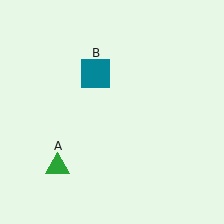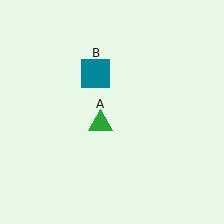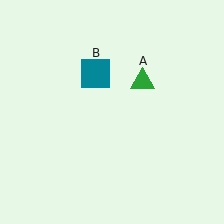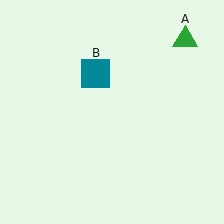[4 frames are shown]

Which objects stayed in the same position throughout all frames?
Teal square (object B) remained stationary.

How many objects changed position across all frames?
1 object changed position: green triangle (object A).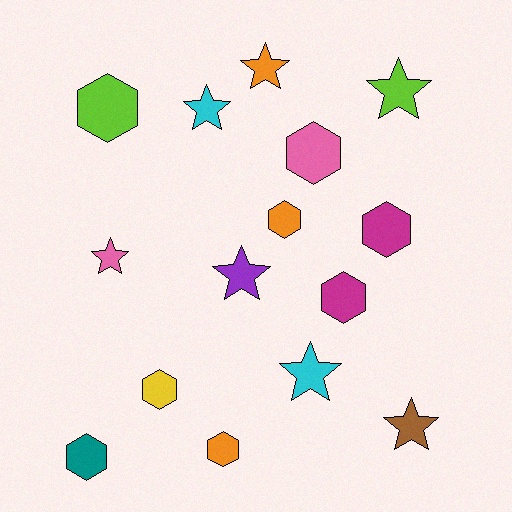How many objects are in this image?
There are 15 objects.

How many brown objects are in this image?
There is 1 brown object.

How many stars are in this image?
There are 7 stars.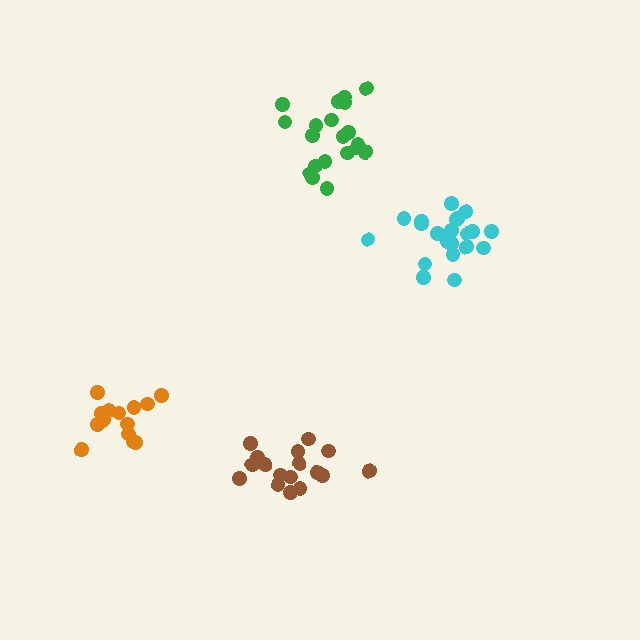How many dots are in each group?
Group 1: 16 dots, Group 2: 21 dots, Group 3: 17 dots, Group 4: 21 dots (75 total).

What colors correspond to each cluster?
The clusters are colored: orange, green, brown, cyan.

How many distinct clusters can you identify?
There are 4 distinct clusters.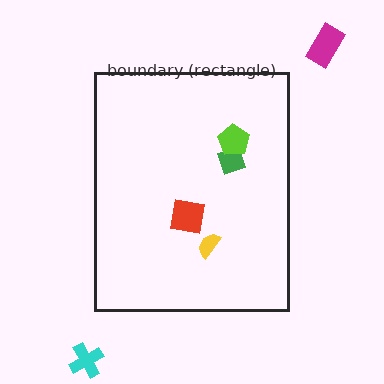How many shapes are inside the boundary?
4 inside, 2 outside.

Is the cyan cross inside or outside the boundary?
Outside.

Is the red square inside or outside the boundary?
Inside.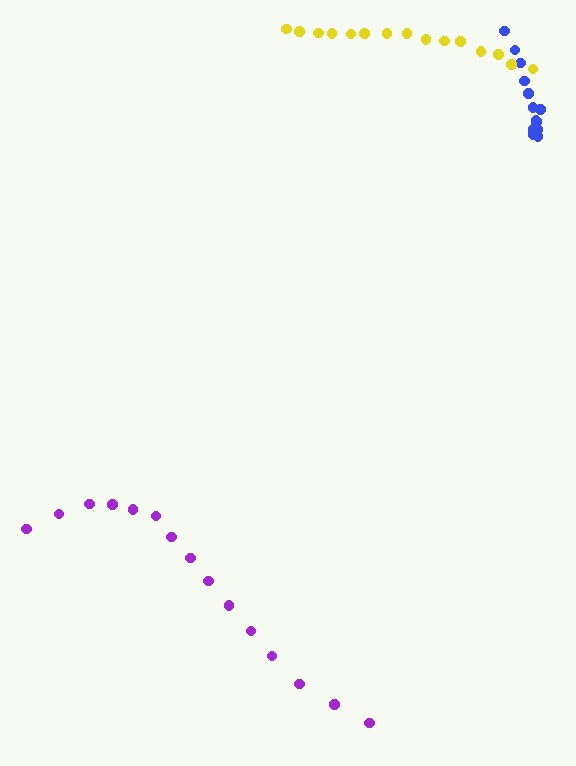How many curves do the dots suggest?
There are 3 distinct paths.